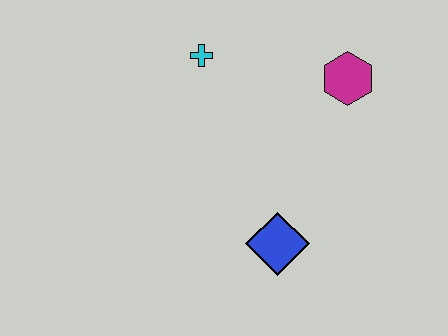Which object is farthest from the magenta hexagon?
The blue diamond is farthest from the magenta hexagon.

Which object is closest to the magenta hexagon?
The cyan cross is closest to the magenta hexagon.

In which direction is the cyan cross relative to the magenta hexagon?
The cyan cross is to the left of the magenta hexagon.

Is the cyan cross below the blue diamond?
No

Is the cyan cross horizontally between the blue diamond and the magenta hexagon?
No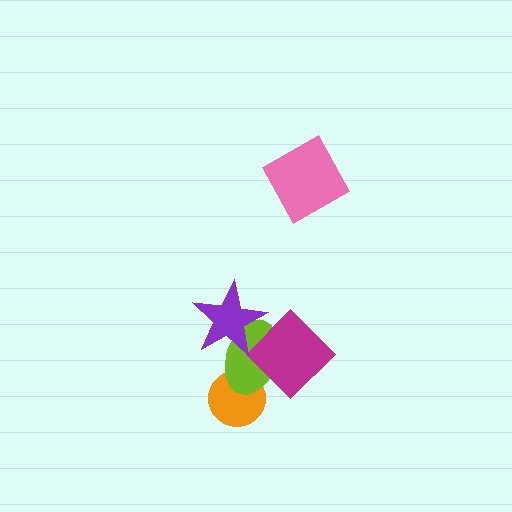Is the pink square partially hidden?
No, no other shape covers it.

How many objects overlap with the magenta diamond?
2 objects overlap with the magenta diamond.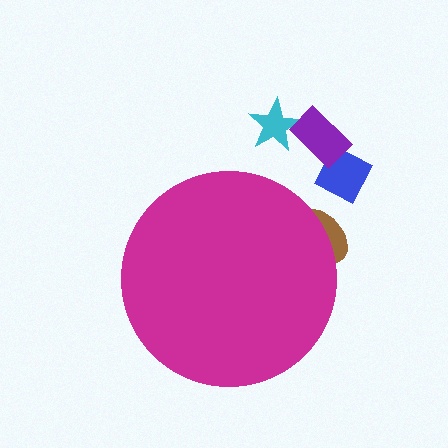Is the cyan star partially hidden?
No, the cyan star is fully visible.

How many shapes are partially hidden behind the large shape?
1 shape is partially hidden.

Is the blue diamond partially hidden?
No, the blue diamond is fully visible.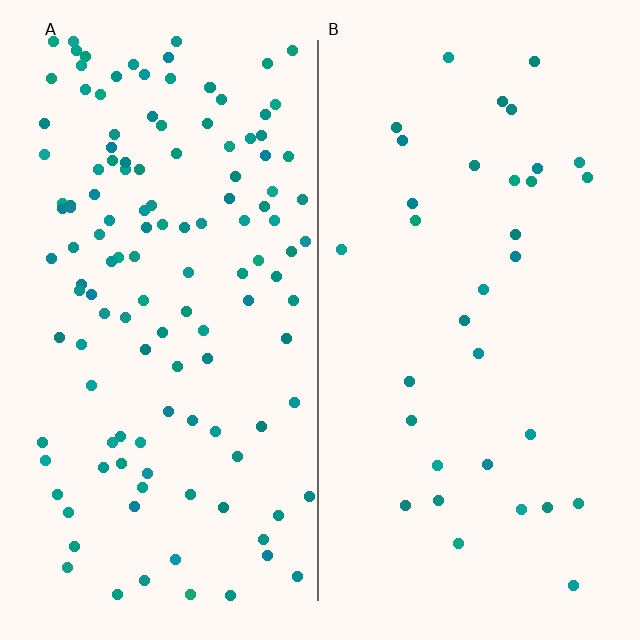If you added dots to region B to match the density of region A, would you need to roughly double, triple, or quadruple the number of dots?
Approximately quadruple.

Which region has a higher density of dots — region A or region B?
A (the left).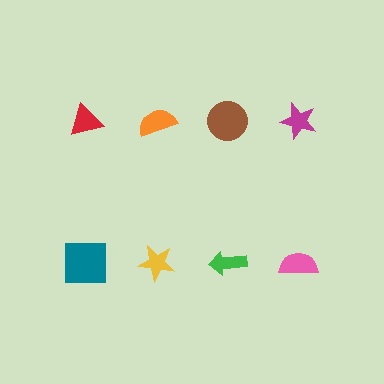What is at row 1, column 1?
A red triangle.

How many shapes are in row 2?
4 shapes.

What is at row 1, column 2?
An orange semicircle.